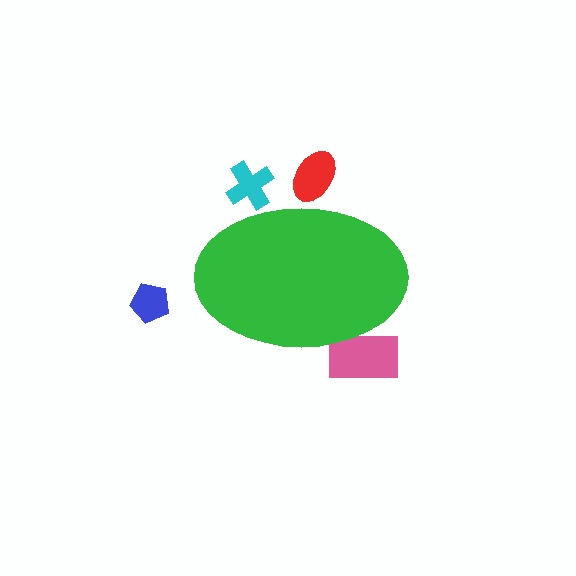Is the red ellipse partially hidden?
Yes, the red ellipse is partially hidden behind the green ellipse.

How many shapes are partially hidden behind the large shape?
3 shapes are partially hidden.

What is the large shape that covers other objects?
A green ellipse.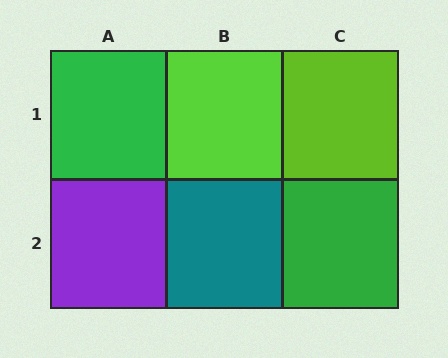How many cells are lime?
2 cells are lime.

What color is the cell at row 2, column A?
Purple.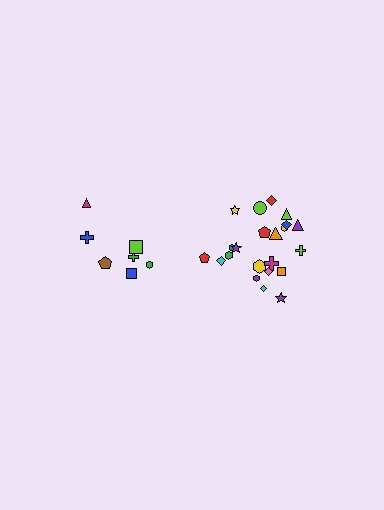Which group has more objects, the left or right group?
The right group.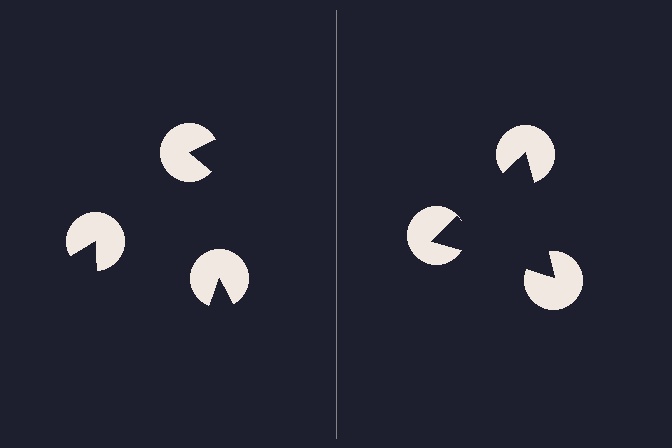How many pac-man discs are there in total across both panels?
6 — 3 on each side.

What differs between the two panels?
The pac-man discs are positioned identically on both sides; only the wedge orientations differ. On the right they align to a triangle; on the left they are misaligned.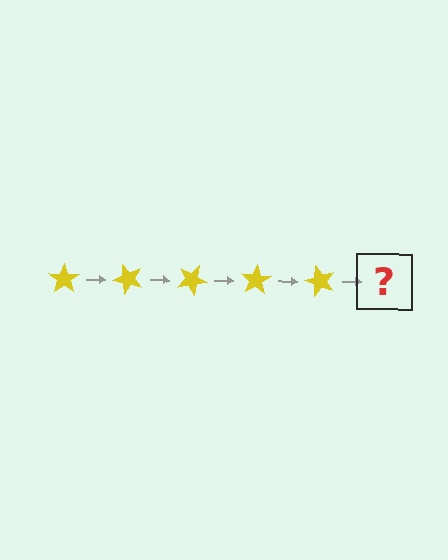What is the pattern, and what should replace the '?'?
The pattern is that the star rotates 50 degrees each step. The '?' should be a yellow star rotated 250 degrees.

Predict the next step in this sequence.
The next step is a yellow star rotated 250 degrees.